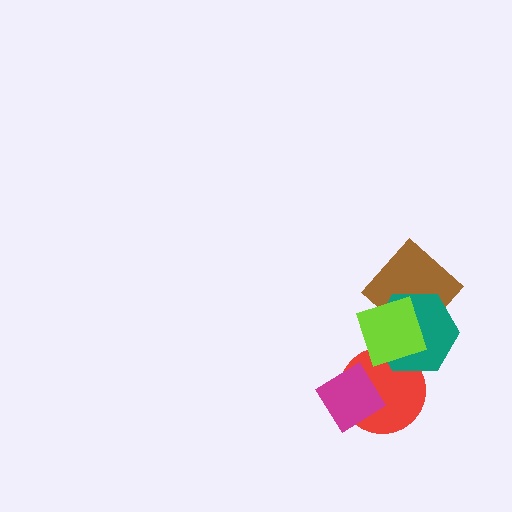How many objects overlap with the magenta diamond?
1 object overlaps with the magenta diamond.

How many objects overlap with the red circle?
3 objects overlap with the red circle.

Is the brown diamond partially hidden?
Yes, it is partially covered by another shape.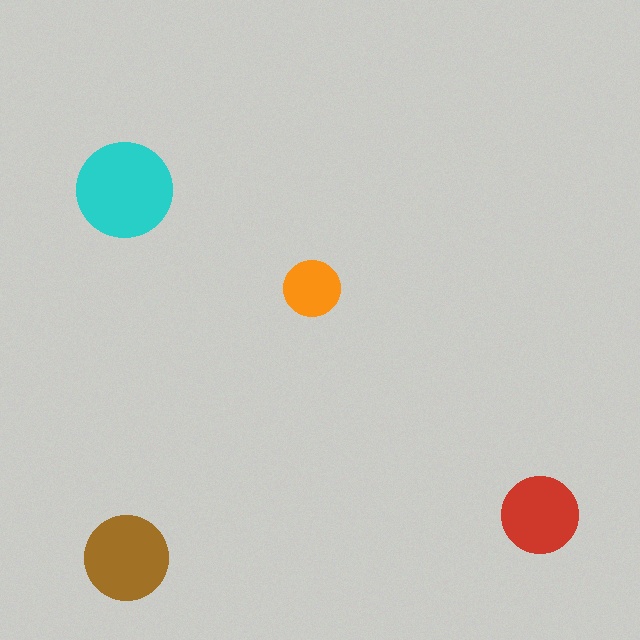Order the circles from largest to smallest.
the cyan one, the brown one, the red one, the orange one.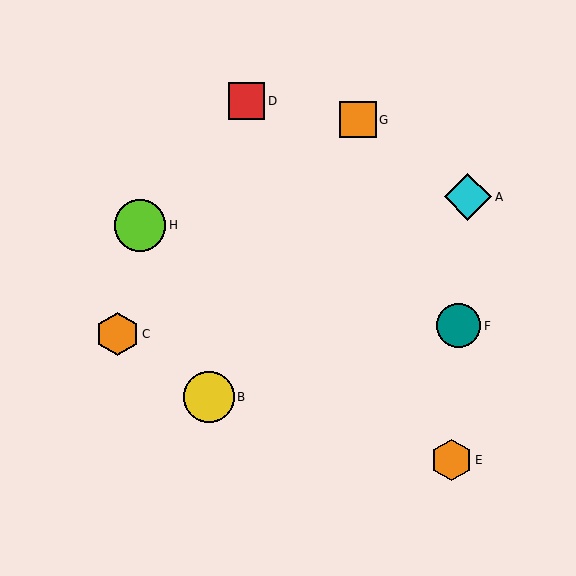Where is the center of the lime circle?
The center of the lime circle is at (140, 225).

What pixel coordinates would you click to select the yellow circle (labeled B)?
Click at (209, 397) to select the yellow circle B.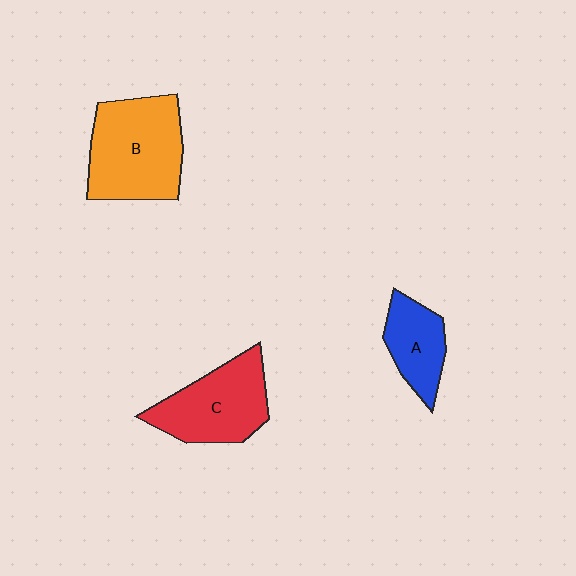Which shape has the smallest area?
Shape A (blue).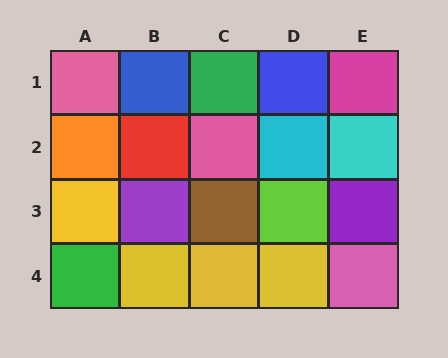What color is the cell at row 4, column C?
Yellow.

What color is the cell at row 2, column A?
Orange.